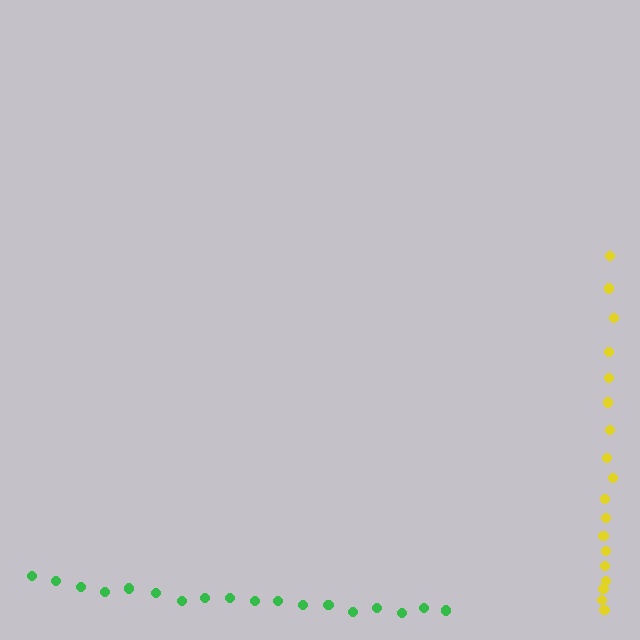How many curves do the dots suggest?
There are 2 distinct paths.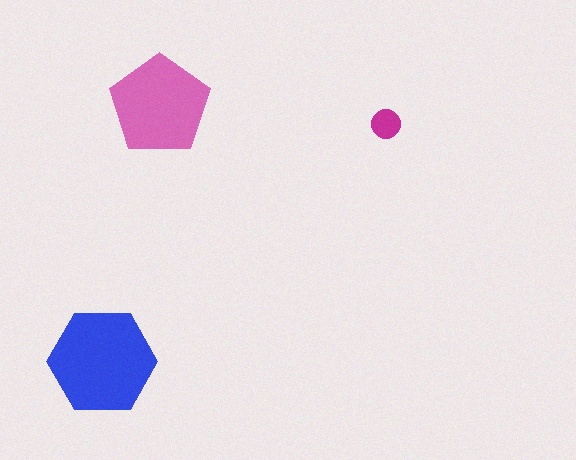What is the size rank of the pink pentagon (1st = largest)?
2nd.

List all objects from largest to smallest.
The blue hexagon, the pink pentagon, the magenta circle.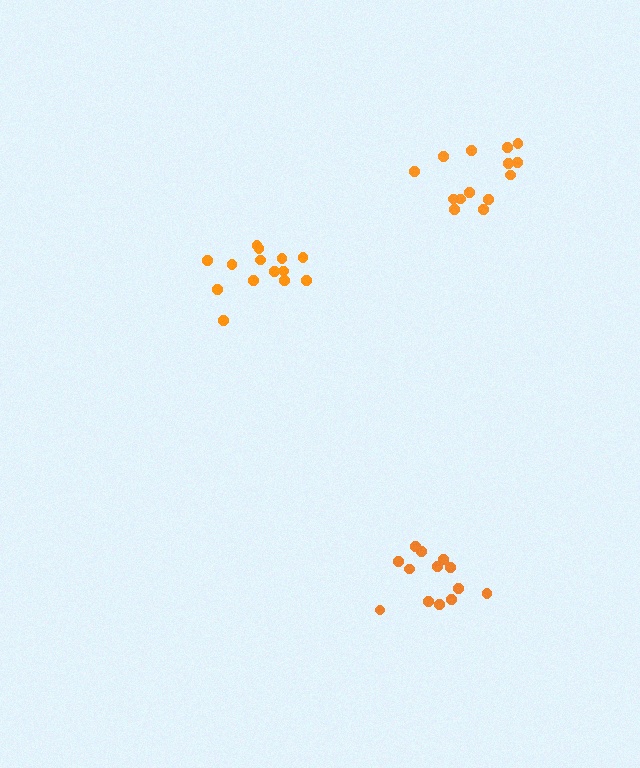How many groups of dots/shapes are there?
There are 3 groups.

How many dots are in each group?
Group 1: 13 dots, Group 2: 14 dots, Group 3: 14 dots (41 total).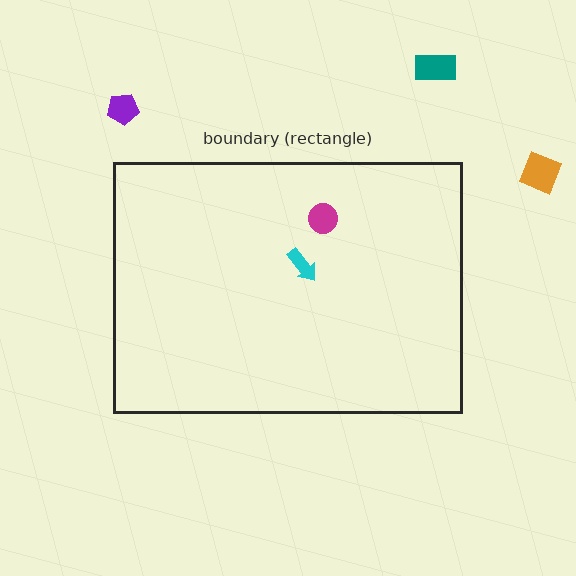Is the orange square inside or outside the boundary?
Outside.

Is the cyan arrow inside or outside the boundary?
Inside.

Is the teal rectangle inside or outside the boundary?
Outside.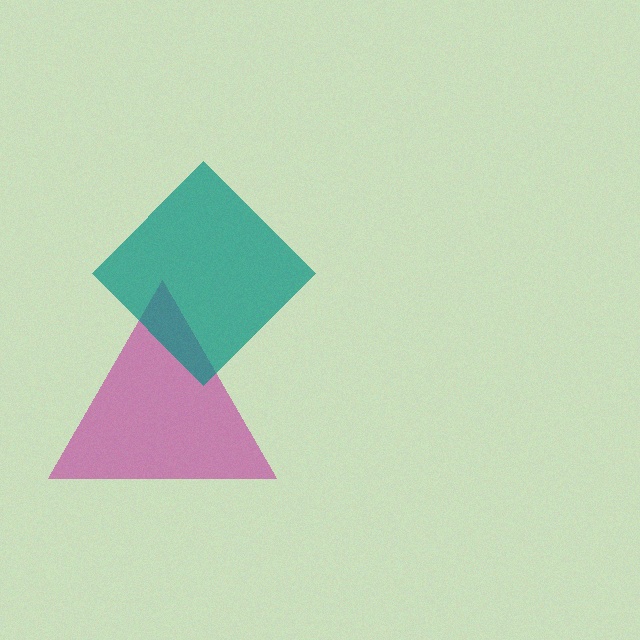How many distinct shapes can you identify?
There are 2 distinct shapes: a magenta triangle, a teal diamond.